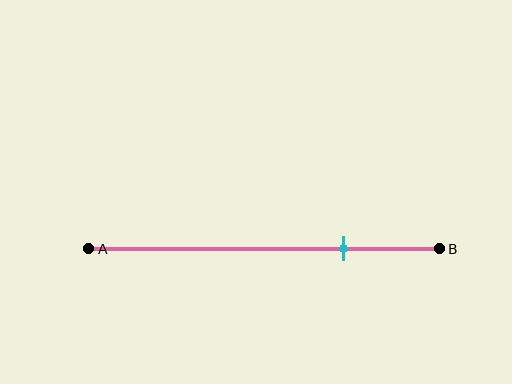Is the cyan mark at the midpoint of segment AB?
No, the mark is at about 75% from A, not at the 50% midpoint.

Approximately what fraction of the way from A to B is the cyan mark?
The cyan mark is approximately 75% of the way from A to B.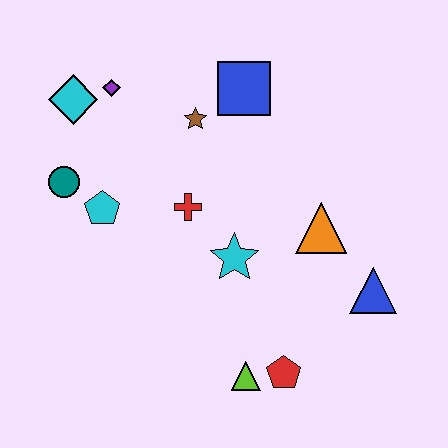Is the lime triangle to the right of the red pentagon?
No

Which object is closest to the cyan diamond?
The purple diamond is closest to the cyan diamond.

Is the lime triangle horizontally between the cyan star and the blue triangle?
Yes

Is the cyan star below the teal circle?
Yes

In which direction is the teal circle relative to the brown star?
The teal circle is to the left of the brown star.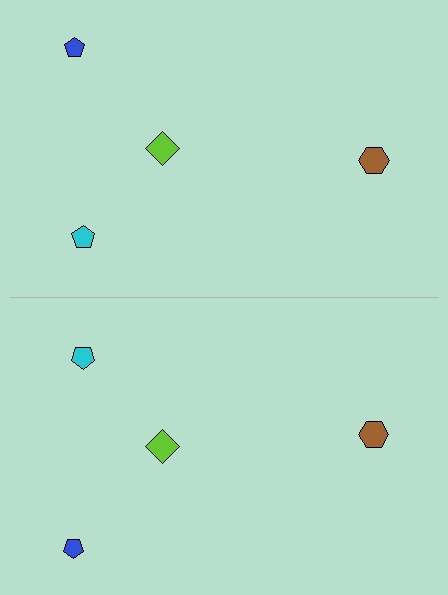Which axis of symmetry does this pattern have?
The pattern has a horizontal axis of symmetry running through the center of the image.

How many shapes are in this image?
There are 8 shapes in this image.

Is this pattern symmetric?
Yes, this pattern has bilateral (reflection) symmetry.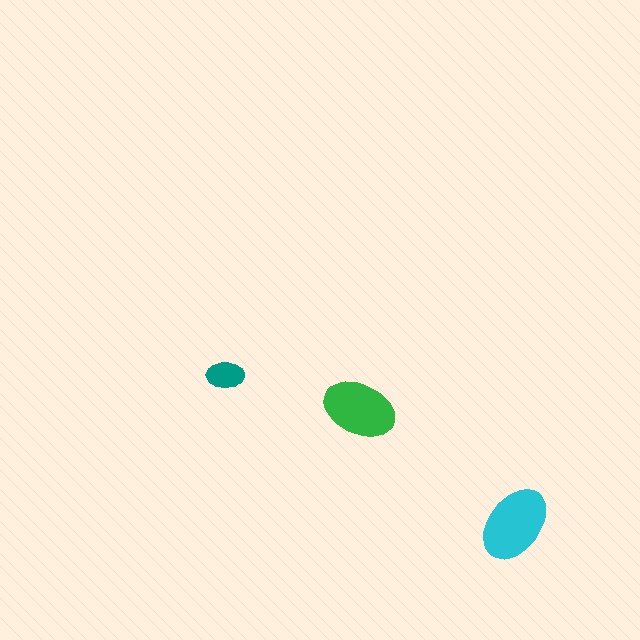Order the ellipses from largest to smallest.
the cyan one, the green one, the teal one.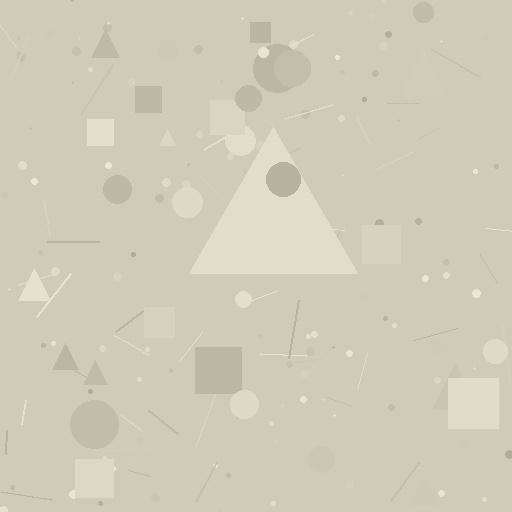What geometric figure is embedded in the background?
A triangle is embedded in the background.